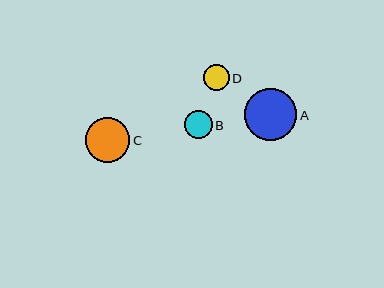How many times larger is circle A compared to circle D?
Circle A is approximately 2.0 times the size of circle D.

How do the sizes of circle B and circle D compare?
Circle B and circle D are approximately the same size.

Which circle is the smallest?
Circle D is the smallest with a size of approximately 26 pixels.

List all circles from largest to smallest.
From largest to smallest: A, C, B, D.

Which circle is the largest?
Circle A is the largest with a size of approximately 52 pixels.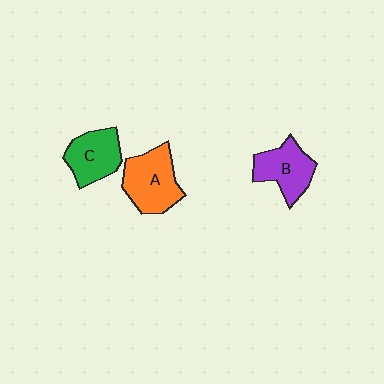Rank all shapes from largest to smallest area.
From largest to smallest: A (orange), B (purple), C (green).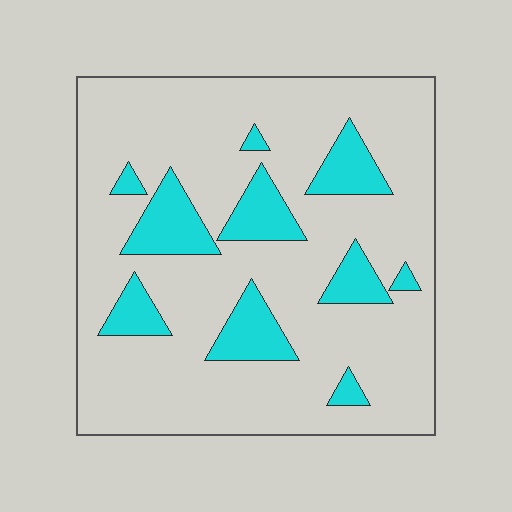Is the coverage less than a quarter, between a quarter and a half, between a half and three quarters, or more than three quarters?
Less than a quarter.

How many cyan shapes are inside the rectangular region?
10.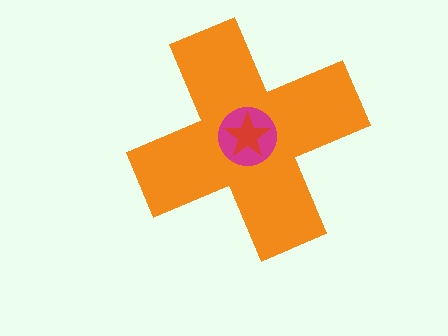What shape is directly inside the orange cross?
The magenta circle.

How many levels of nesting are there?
3.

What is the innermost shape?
The red star.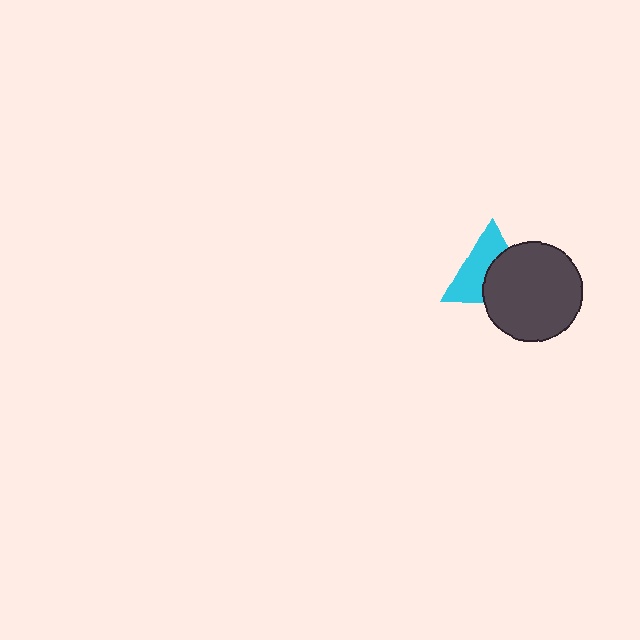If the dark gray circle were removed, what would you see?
You would see the complete cyan triangle.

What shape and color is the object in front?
The object in front is a dark gray circle.